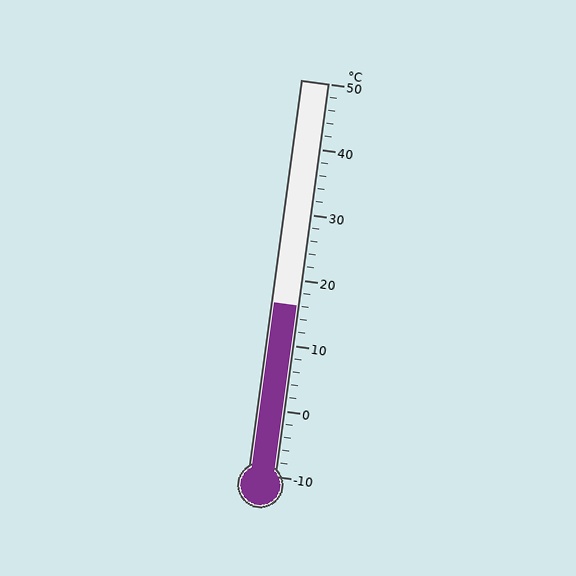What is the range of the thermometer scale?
The thermometer scale ranges from -10°C to 50°C.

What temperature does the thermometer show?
The thermometer shows approximately 16°C.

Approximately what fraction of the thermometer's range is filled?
The thermometer is filled to approximately 45% of its range.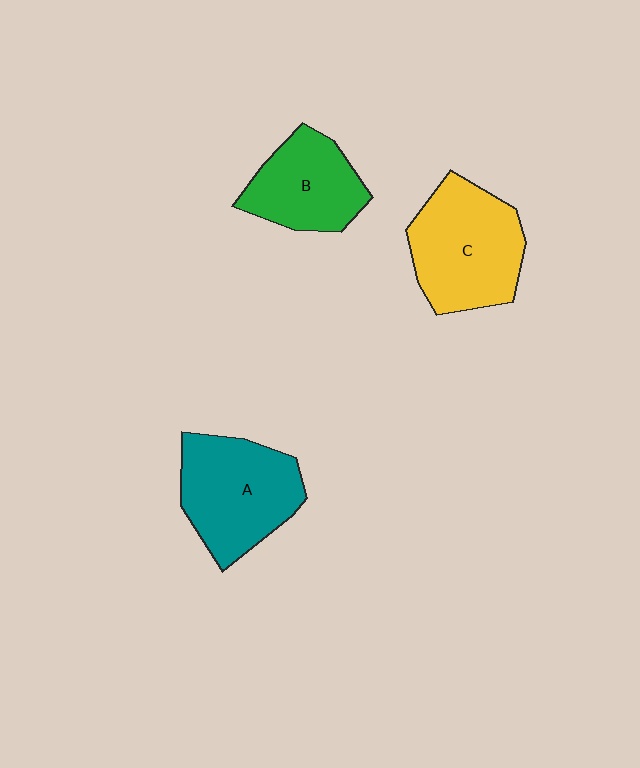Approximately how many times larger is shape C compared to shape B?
Approximately 1.3 times.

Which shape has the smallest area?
Shape B (green).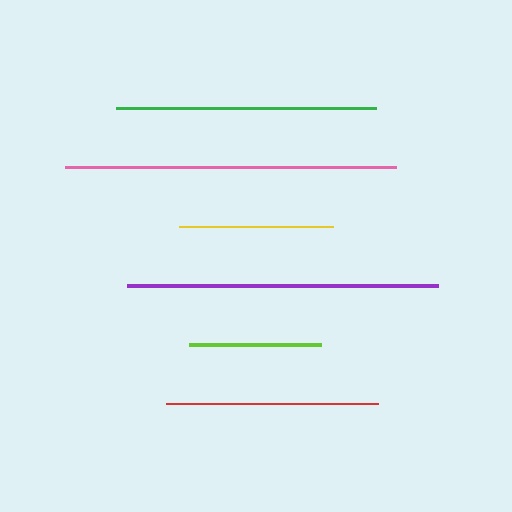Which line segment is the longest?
The pink line is the longest at approximately 331 pixels.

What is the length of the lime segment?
The lime segment is approximately 132 pixels long.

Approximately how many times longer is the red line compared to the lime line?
The red line is approximately 1.6 times the length of the lime line.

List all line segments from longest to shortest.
From longest to shortest: pink, purple, green, red, yellow, lime.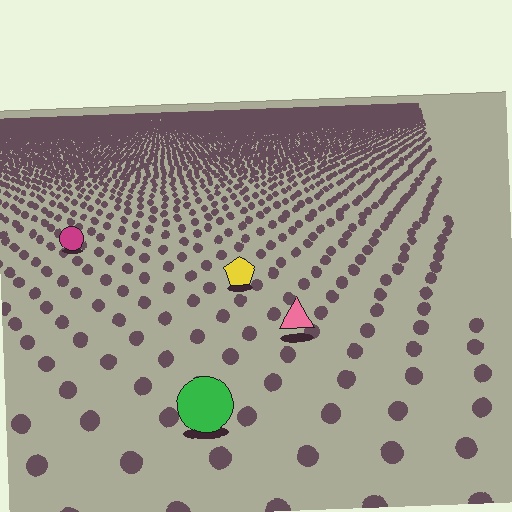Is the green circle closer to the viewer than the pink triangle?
Yes. The green circle is closer — you can tell from the texture gradient: the ground texture is coarser near it.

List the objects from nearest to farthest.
From nearest to farthest: the green circle, the pink triangle, the yellow pentagon, the magenta circle.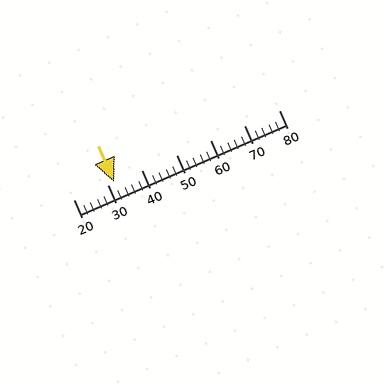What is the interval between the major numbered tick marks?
The major tick marks are spaced 10 units apart.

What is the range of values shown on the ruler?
The ruler shows values from 20 to 80.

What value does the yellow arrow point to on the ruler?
The yellow arrow points to approximately 32.